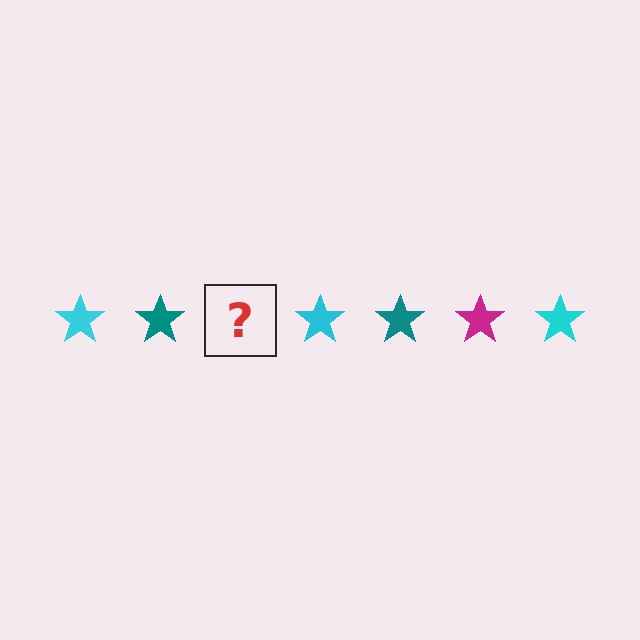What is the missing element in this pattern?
The missing element is a magenta star.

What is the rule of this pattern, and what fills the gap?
The rule is that the pattern cycles through cyan, teal, magenta stars. The gap should be filled with a magenta star.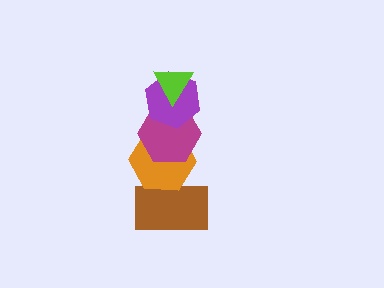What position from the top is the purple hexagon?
The purple hexagon is 2nd from the top.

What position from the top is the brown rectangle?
The brown rectangle is 5th from the top.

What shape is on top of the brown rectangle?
The orange hexagon is on top of the brown rectangle.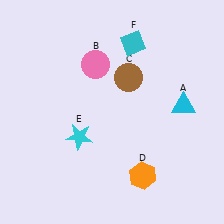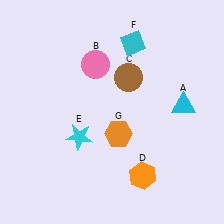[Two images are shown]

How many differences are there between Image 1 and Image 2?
There is 1 difference between the two images.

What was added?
An orange hexagon (G) was added in Image 2.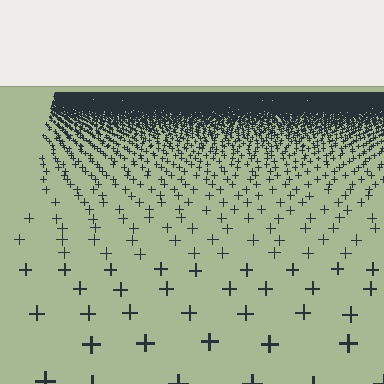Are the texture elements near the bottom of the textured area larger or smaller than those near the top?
Larger. Near the bottom, elements are closer to the viewer and appear at a bigger on-screen size.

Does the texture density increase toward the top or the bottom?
Density increases toward the top.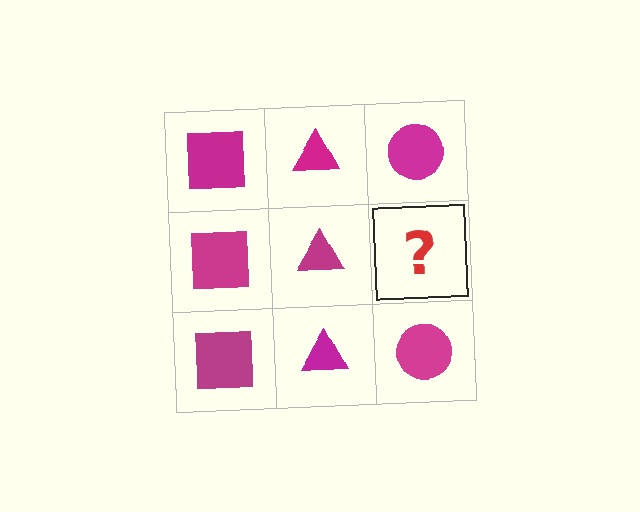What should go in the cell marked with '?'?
The missing cell should contain a magenta circle.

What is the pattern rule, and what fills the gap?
The rule is that each column has a consistent shape. The gap should be filled with a magenta circle.